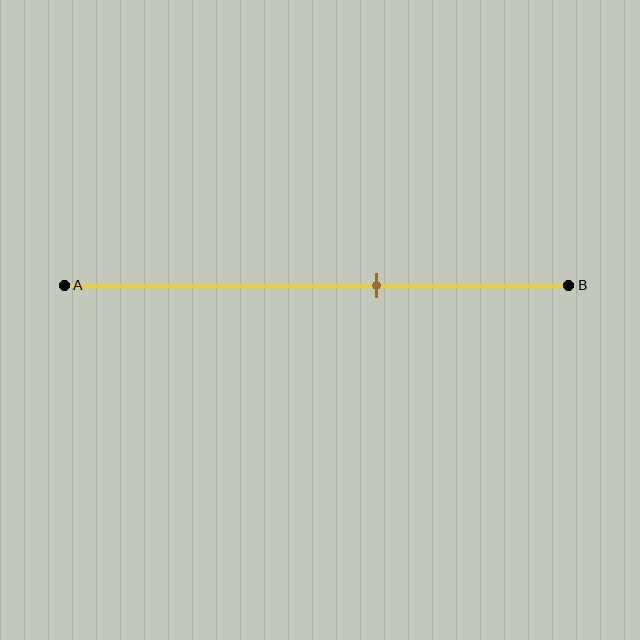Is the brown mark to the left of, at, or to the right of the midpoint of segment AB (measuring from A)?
The brown mark is to the right of the midpoint of segment AB.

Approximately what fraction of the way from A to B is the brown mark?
The brown mark is approximately 60% of the way from A to B.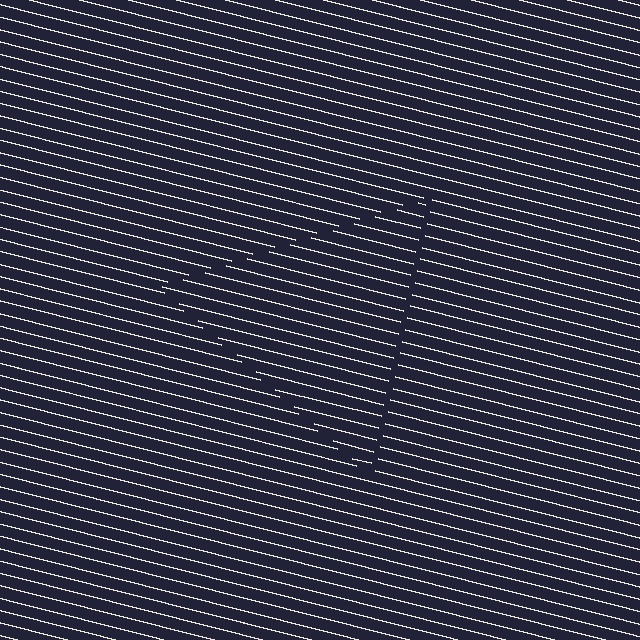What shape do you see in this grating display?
An illusory triangle. The interior of the shape contains the same grating, shifted by half a period — the contour is defined by the phase discontinuity where line-ends from the inner and outer gratings abut.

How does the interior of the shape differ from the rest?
The interior of the shape contains the same grating, shifted by half a period — the contour is defined by the phase discontinuity where line-ends from the inner and outer gratings abut.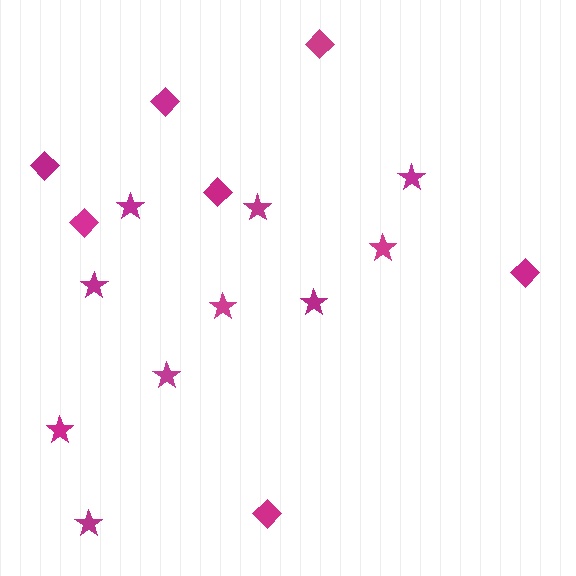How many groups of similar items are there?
There are 2 groups: one group of stars (10) and one group of diamonds (7).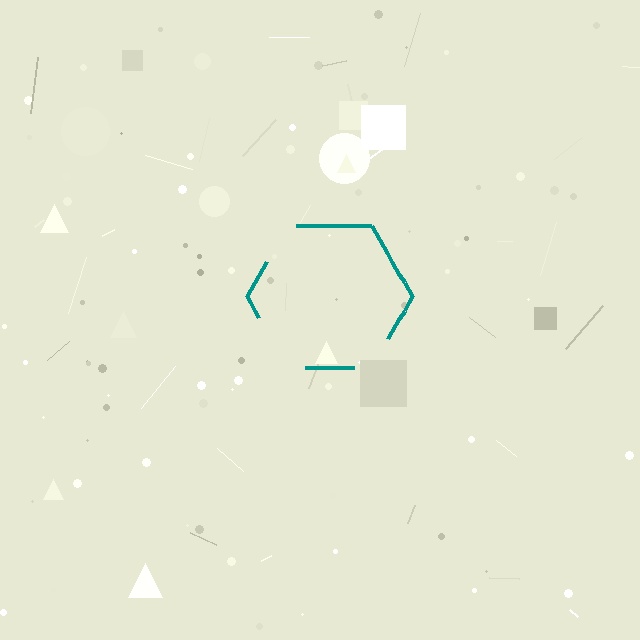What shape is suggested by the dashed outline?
The dashed outline suggests a hexagon.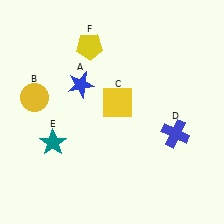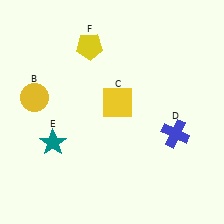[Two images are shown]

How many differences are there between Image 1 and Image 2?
There is 1 difference between the two images.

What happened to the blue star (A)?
The blue star (A) was removed in Image 2. It was in the top-left area of Image 1.